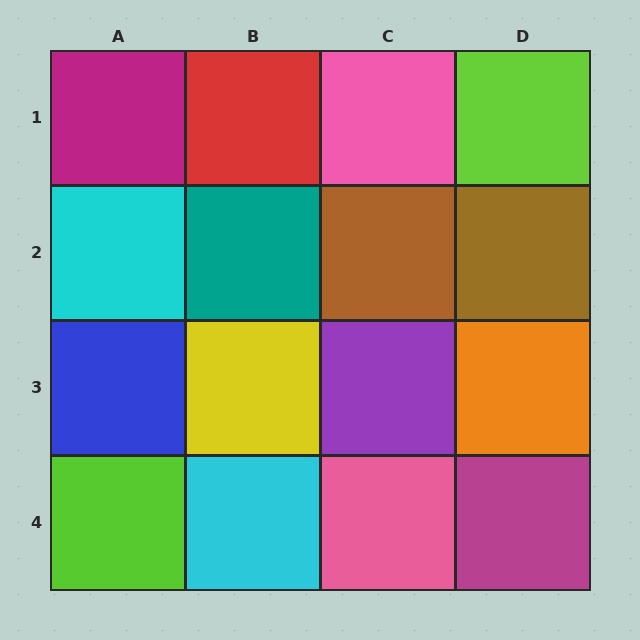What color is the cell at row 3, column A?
Blue.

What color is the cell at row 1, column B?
Red.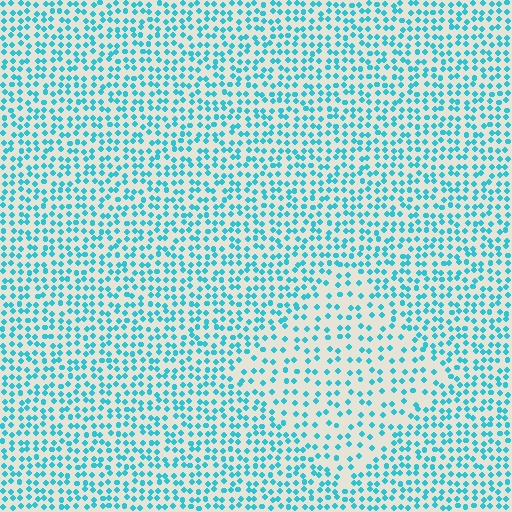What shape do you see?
I see a diamond.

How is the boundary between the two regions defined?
The boundary is defined by a change in element density (approximately 1.8x ratio). All elements are the same color, size, and shape.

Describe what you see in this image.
The image contains small cyan elements arranged at two different densities. A diamond-shaped region is visible where the elements are less densely packed than the surrounding area.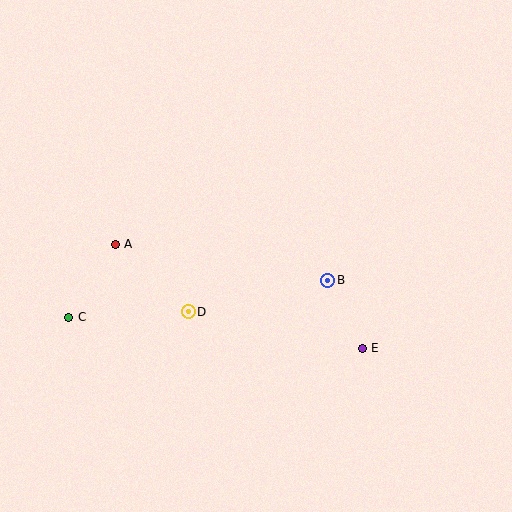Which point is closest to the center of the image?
Point B at (328, 280) is closest to the center.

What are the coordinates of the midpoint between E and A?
The midpoint between E and A is at (239, 296).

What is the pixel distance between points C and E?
The distance between C and E is 295 pixels.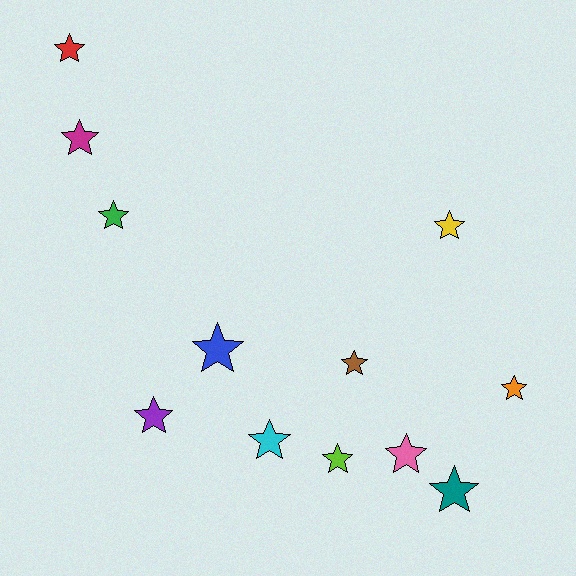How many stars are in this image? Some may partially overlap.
There are 12 stars.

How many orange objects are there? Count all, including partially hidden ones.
There is 1 orange object.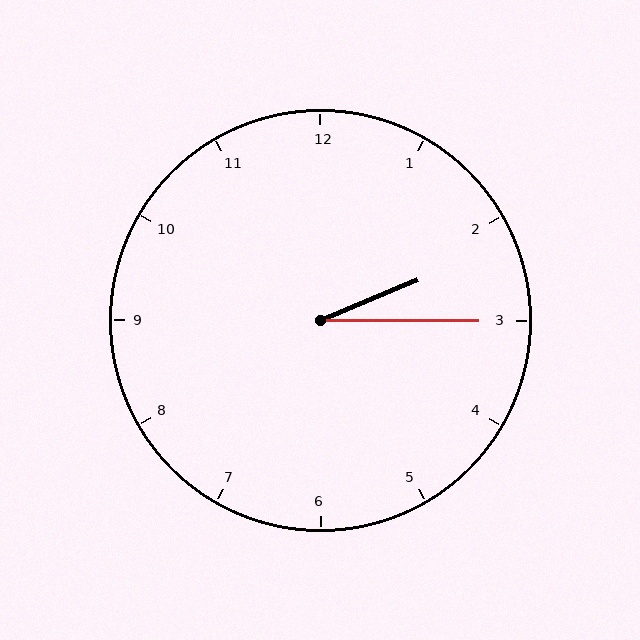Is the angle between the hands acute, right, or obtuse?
It is acute.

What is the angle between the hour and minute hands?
Approximately 22 degrees.